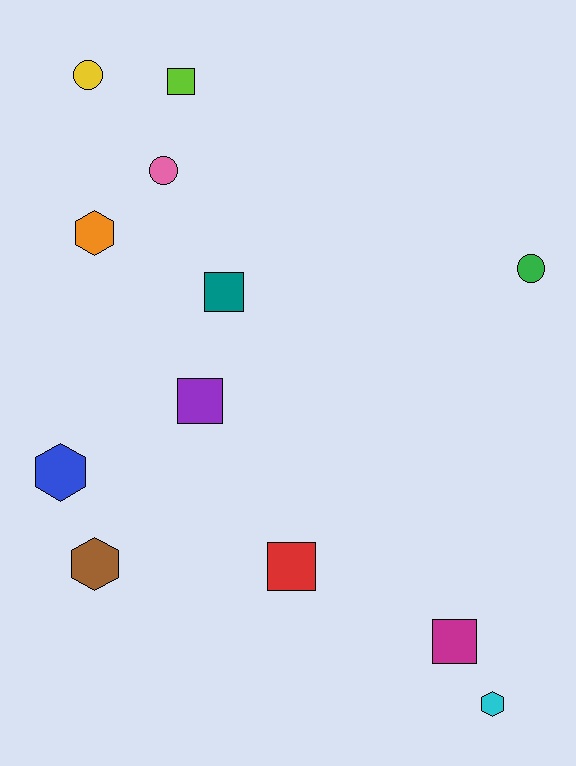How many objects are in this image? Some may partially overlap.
There are 12 objects.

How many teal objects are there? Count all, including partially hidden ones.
There is 1 teal object.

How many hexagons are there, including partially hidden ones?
There are 4 hexagons.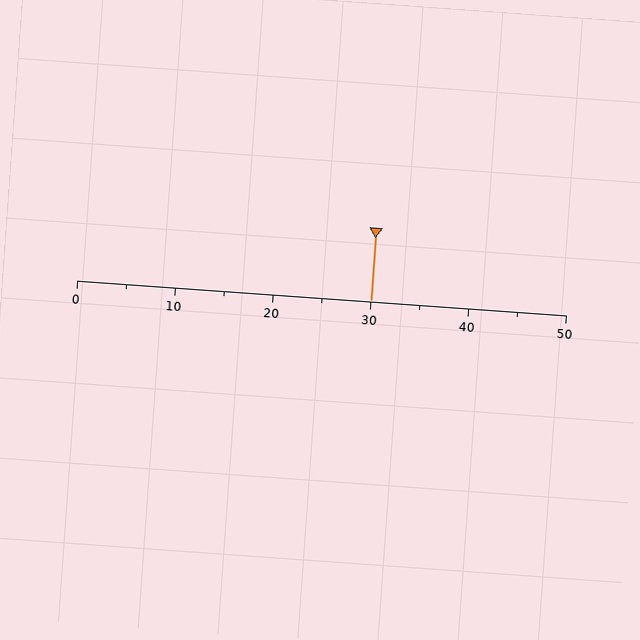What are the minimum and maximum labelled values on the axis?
The axis runs from 0 to 50.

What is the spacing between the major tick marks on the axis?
The major ticks are spaced 10 apart.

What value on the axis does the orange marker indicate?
The marker indicates approximately 30.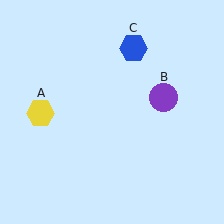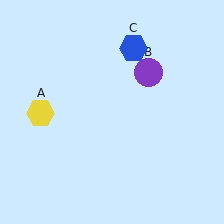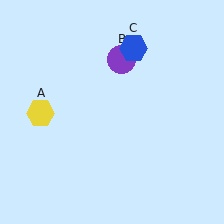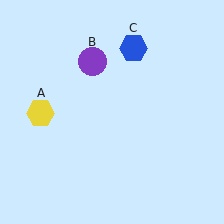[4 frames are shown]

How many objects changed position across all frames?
1 object changed position: purple circle (object B).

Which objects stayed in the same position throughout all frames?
Yellow hexagon (object A) and blue hexagon (object C) remained stationary.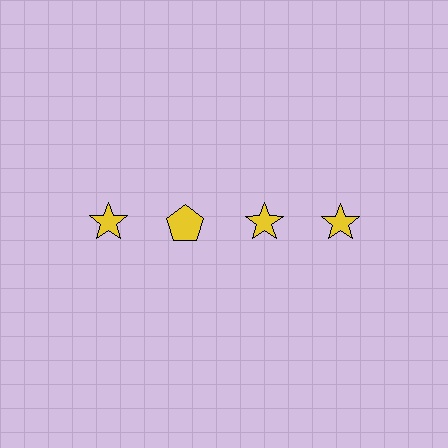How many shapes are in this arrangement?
There are 4 shapes arranged in a grid pattern.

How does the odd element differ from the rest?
It has a different shape: pentagon instead of star.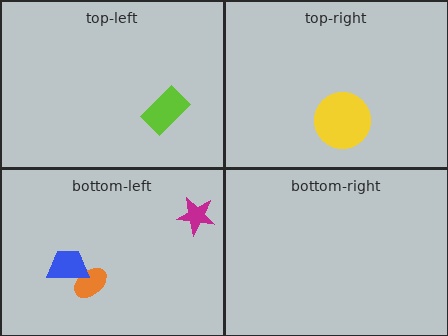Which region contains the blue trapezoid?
The bottom-left region.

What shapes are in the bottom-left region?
The orange ellipse, the blue trapezoid, the magenta star.